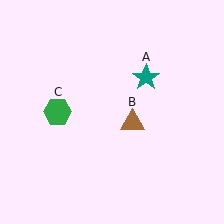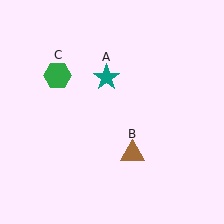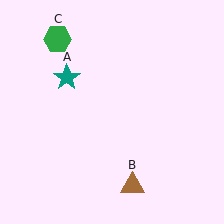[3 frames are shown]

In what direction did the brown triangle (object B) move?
The brown triangle (object B) moved down.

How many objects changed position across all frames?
3 objects changed position: teal star (object A), brown triangle (object B), green hexagon (object C).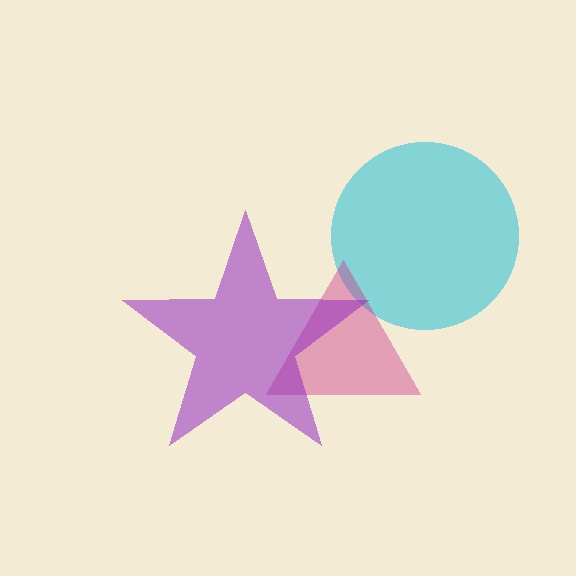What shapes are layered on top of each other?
The layered shapes are: a cyan circle, a magenta triangle, a purple star.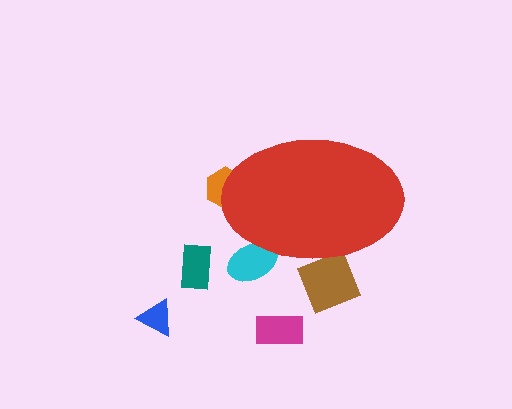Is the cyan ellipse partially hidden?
Yes, the cyan ellipse is partially hidden behind the red ellipse.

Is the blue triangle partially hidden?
No, the blue triangle is fully visible.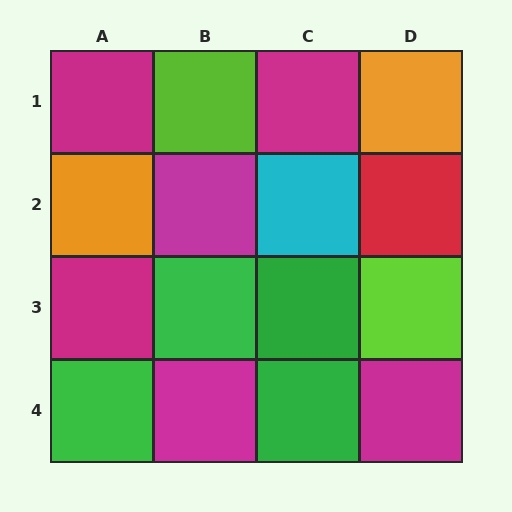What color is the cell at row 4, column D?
Magenta.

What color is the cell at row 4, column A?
Green.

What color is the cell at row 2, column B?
Magenta.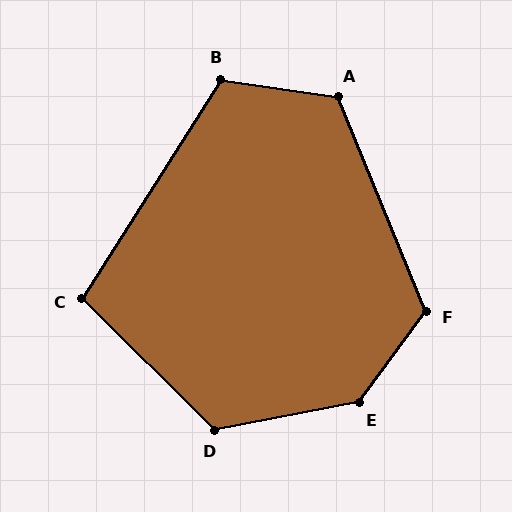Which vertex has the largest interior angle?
E, at approximately 137 degrees.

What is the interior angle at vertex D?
Approximately 124 degrees (obtuse).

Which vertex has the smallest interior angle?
C, at approximately 102 degrees.